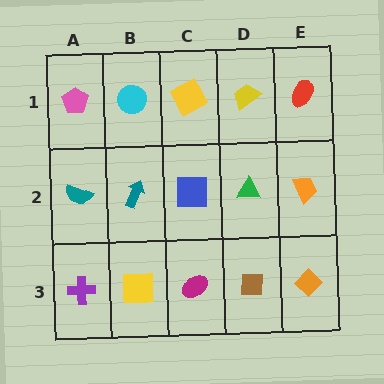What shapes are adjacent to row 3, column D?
A green triangle (row 2, column D), a magenta ellipse (row 3, column C), an orange diamond (row 3, column E).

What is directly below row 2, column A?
A purple cross.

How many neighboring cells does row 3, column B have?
3.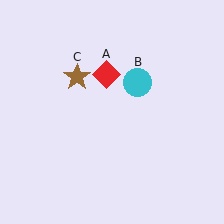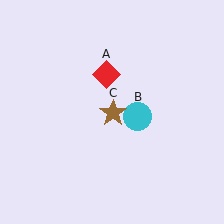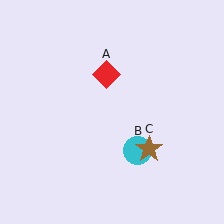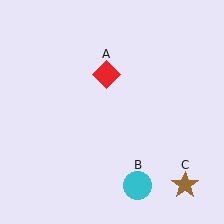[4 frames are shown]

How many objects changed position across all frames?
2 objects changed position: cyan circle (object B), brown star (object C).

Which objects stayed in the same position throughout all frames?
Red diamond (object A) remained stationary.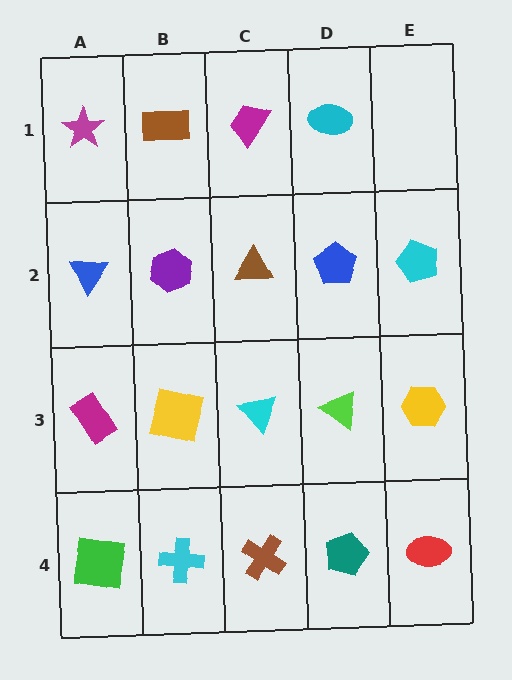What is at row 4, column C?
A brown cross.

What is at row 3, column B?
A yellow square.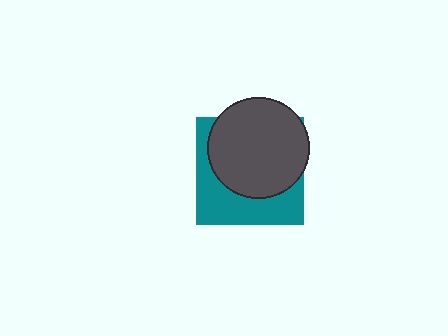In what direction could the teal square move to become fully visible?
The teal square could move toward the lower-left. That would shift it out from behind the dark gray circle entirely.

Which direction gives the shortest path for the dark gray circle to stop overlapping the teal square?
Moving toward the upper-right gives the shortest separation.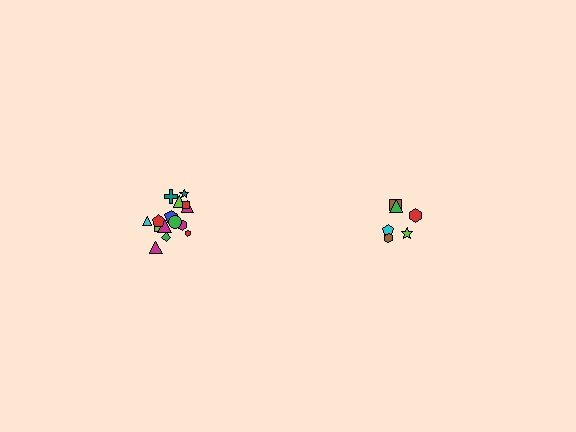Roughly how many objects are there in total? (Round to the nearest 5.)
Roughly 20 objects in total.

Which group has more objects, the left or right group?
The left group.